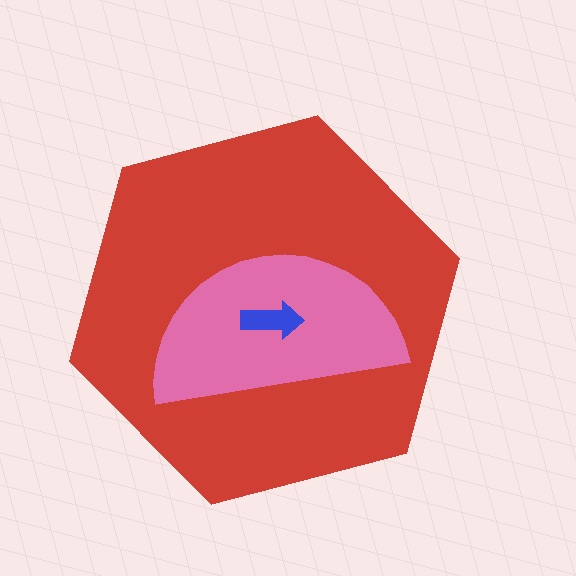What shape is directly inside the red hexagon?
The pink semicircle.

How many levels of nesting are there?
3.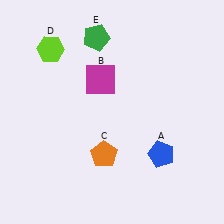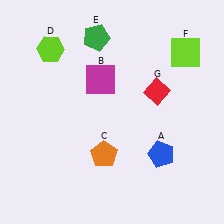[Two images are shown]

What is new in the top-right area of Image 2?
A lime square (F) was added in the top-right area of Image 2.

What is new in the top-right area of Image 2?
A red diamond (G) was added in the top-right area of Image 2.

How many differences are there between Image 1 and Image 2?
There are 2 differences between the two images.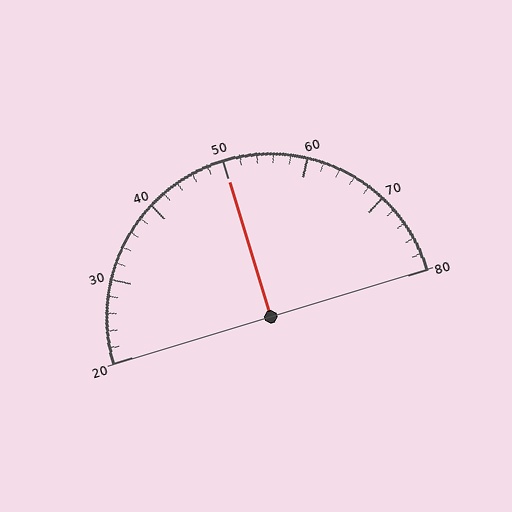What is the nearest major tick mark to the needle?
The nearest major tick mark is 50.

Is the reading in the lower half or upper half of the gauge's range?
The reading is in the upper half of the range (20 to 80).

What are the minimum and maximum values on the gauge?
The gauge ranges from 20 to 80.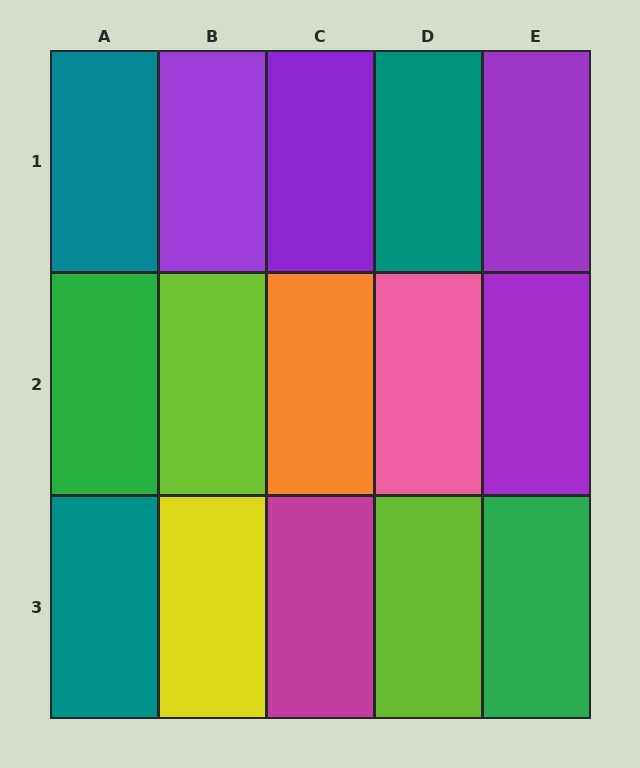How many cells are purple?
4 cells are purple.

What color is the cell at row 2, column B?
Lime.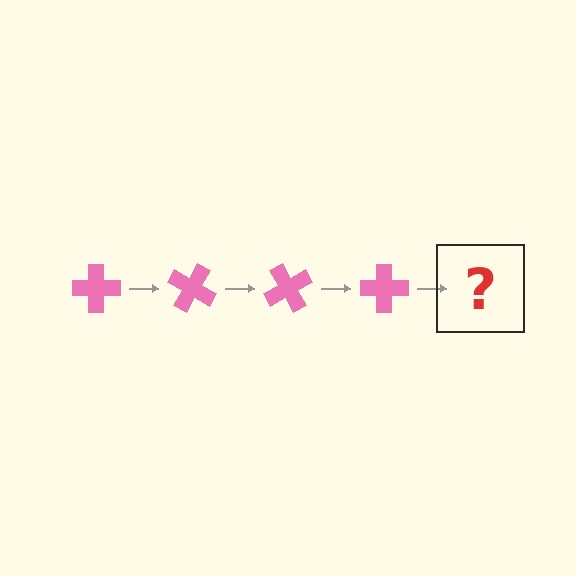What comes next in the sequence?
The next element should be a pink cross rotated 120 degrees.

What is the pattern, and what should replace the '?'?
The pattern is that the cross rotates 30 degrees each step. The '?' should be a pink cross rotated 120 degrees.